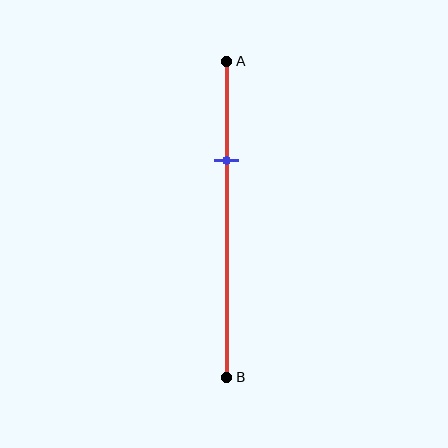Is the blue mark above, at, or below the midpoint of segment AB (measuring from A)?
The blue mark is above the midpoint of segment AB.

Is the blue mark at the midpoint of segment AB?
No, the mark is at about 30% from A, not at the 50% midpoint.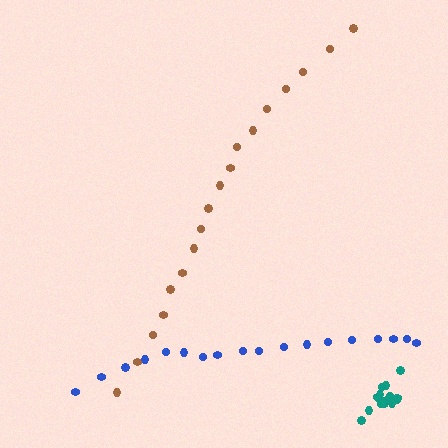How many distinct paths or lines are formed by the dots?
There are 3 distinct paths.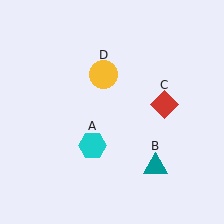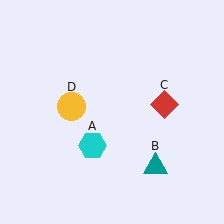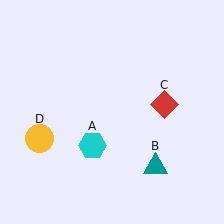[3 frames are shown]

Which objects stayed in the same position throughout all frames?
Cyan hexagon (object A) and teal triangle (object B) and red diamond (object C) remained stationary.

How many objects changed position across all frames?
1 object changed position: yellow circle (object D).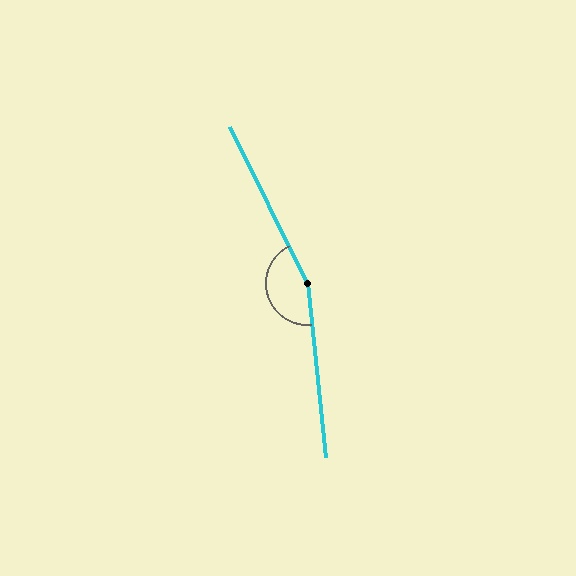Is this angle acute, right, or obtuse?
It is obtuse.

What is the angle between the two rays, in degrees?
Approximately 160 degrees.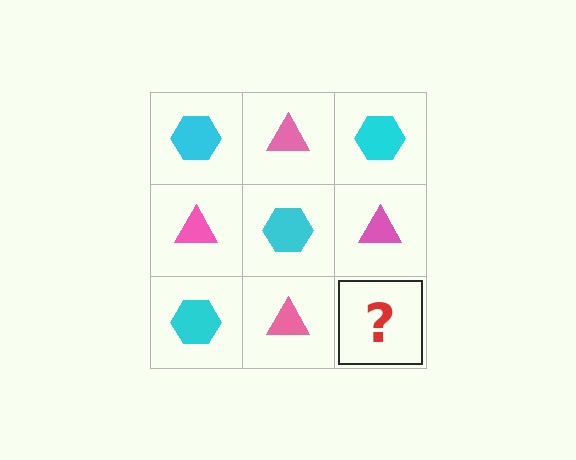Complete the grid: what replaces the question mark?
The question mark should be replaced with a cyan hexagon.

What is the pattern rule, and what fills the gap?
The rule is that it alternates cyan hexagon and pink triangle in a checkerboard pattern. The gap should be filled with a cyan hexagon.